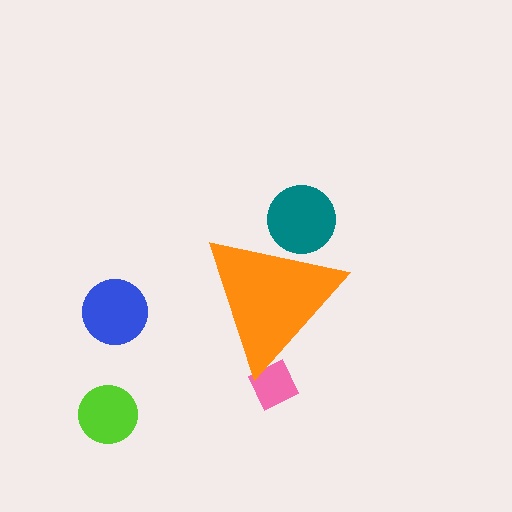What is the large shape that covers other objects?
An orange triangle.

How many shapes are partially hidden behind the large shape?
2 shapes are partially hidden.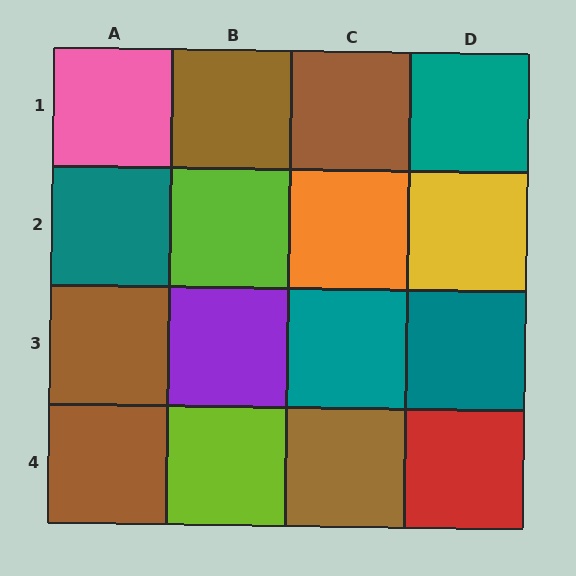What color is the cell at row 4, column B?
Lime.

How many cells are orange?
1 cell is orange.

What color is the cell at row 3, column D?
Teal.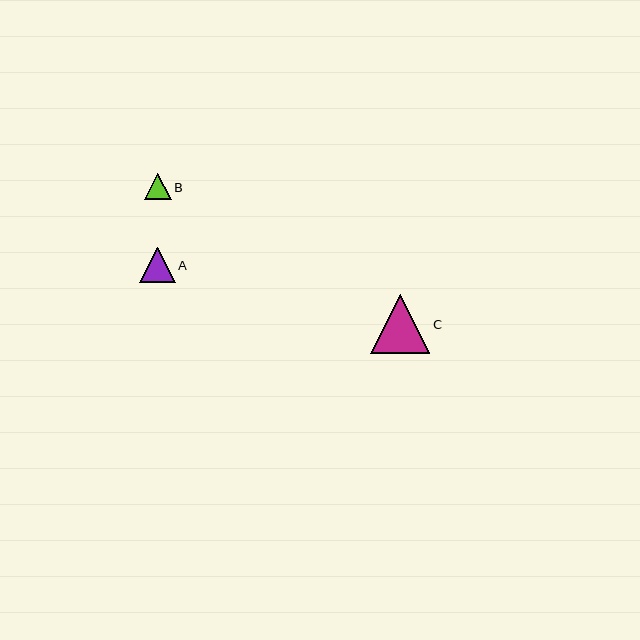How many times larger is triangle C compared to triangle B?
Triangle C is approximately 2.2 times the size of triangle B.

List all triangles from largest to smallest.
From largest to smallest: C, A, B.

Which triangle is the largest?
Triangle C is the largest with a size of approximately 59 pixels.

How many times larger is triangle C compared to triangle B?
Triangle C is approximately 2.2 times the size of triangle B.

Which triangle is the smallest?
Triangle B is the smallest with a size of approximately 27 pixels.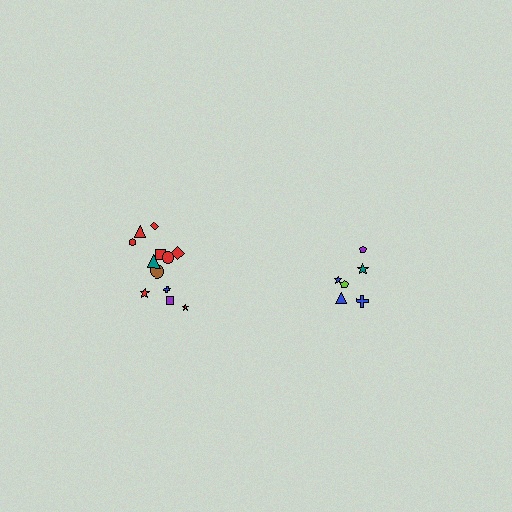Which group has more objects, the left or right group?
The left group.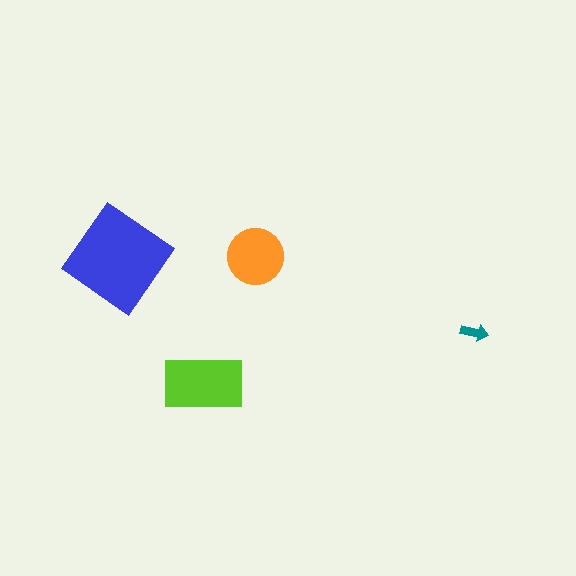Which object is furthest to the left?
The blue diamond is leftmost.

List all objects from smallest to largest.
The teal arrow, the orange circle, the lime rectangle, the blue diamond.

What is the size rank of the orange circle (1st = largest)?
3rd.